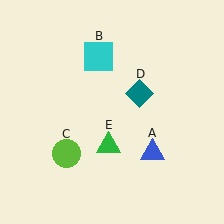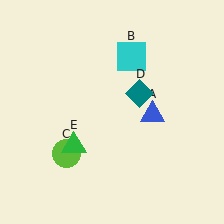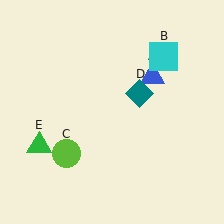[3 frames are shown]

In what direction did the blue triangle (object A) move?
The blue triangle (object A) moved up.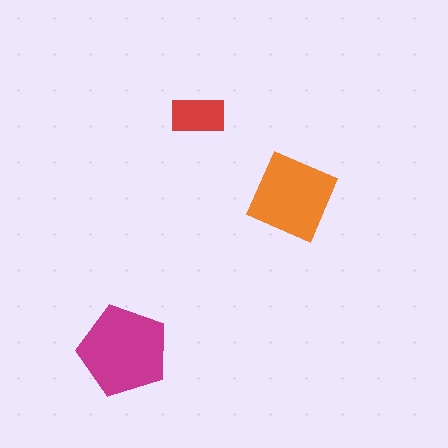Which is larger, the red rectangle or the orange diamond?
The orange diamond.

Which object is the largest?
The magenta pentagon.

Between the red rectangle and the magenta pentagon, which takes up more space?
The magenta pentagon.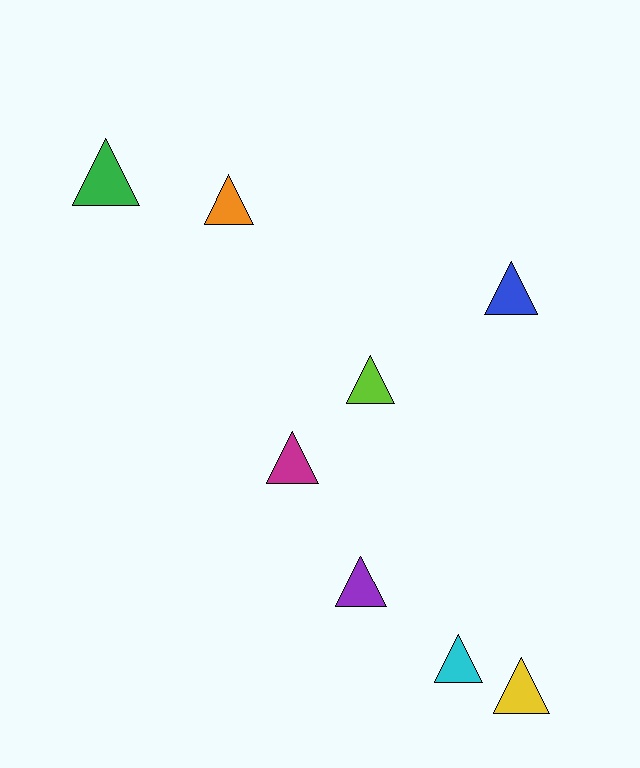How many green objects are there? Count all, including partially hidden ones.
There is 1 green object.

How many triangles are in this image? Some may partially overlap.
There are 8 triangles.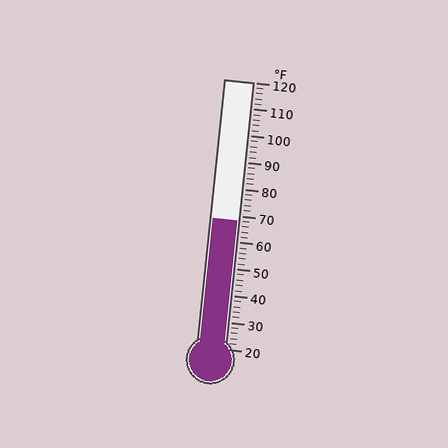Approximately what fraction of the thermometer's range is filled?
The thermometer is filled to approximately 50% of its range.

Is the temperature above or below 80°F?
The temperature is below 80°F.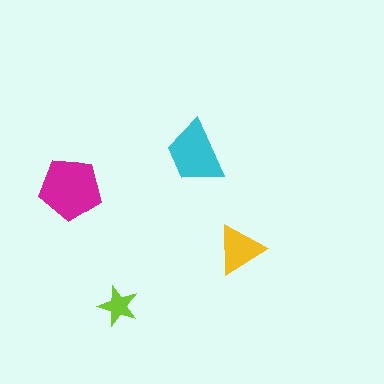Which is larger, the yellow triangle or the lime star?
The yellow triangle.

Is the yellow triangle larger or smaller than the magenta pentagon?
Smaller.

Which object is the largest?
The magenta pentagon.